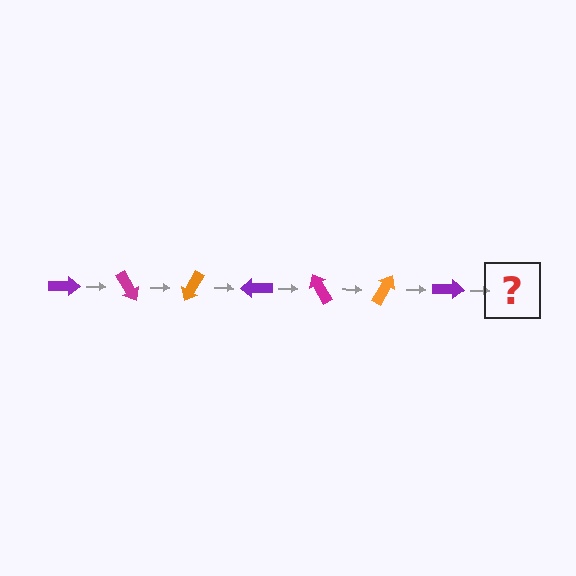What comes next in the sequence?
The next element should be a magenta arrow, rotated 420 degrees from the start.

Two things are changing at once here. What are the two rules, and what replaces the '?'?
The two rules are that it rotates 60 degrees each step and the color cycles through purple, magenta, and orange. The '?' should be a magenta arrow, rotated 420 degrees from the start.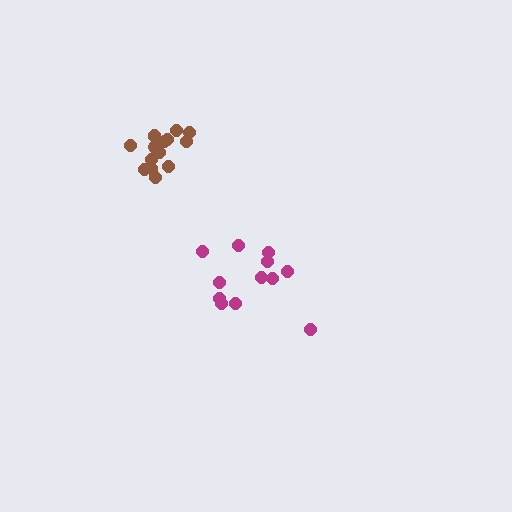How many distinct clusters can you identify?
There are 2 distinct clusters.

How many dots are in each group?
Group 1: 15 dots, Group 2: 12 dots (27 total).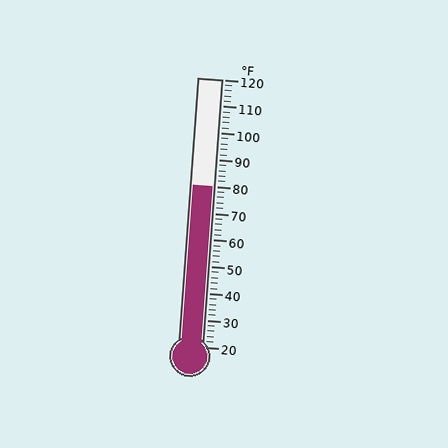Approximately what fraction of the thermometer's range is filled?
The thermometer is filled to approximately 60% of its range.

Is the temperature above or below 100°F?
The temperature is below 100°F.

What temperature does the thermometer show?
The thermometer shows approximately 80°F.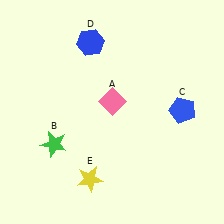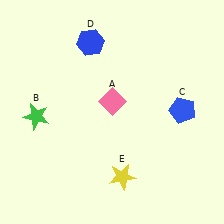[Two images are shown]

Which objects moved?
The objects that moved are: the green star (B), the yellow star (E).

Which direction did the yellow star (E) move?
The yellow star (E) moved right.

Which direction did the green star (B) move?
The green star (B) moved up.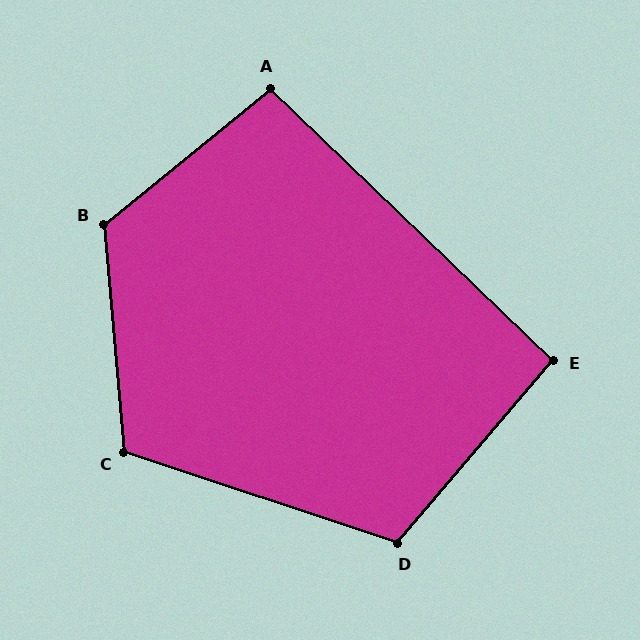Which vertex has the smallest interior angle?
E, at approximately 94 degrees.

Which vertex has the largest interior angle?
B, at approximately 124 degrees.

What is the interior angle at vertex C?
Approximately 114 degrees (obtuse).